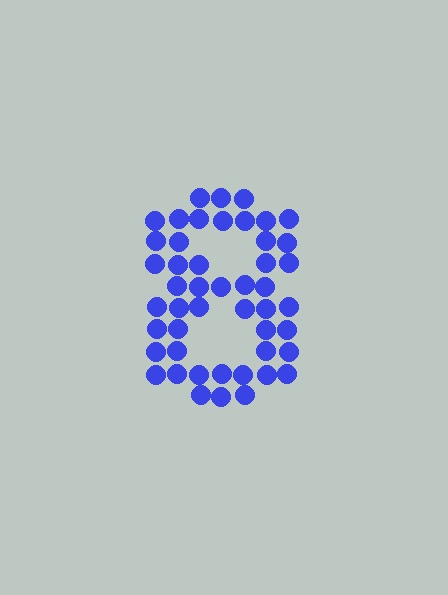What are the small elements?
The small elements are circles.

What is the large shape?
The large shape is the digit 8.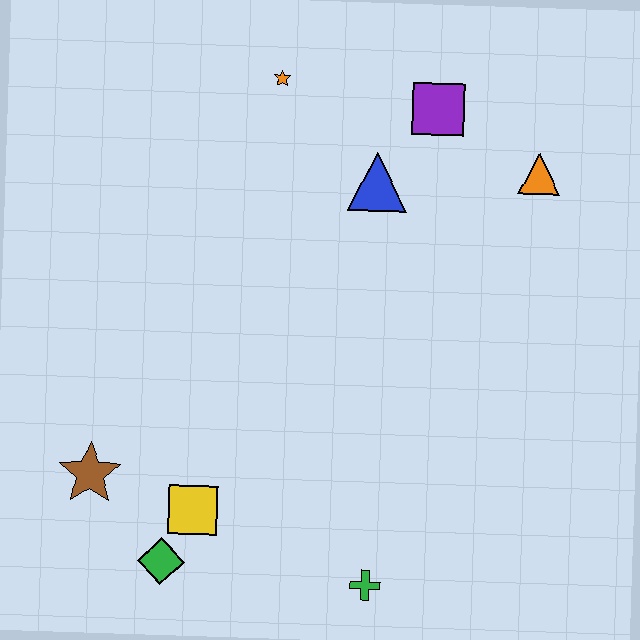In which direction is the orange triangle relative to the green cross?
The orange triangle is above the green cross.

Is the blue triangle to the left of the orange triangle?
Yes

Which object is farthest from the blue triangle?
The green diamond is farthest from the blue triangle.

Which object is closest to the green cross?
The yellow square is closest to the green cross.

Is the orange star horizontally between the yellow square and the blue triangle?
Yes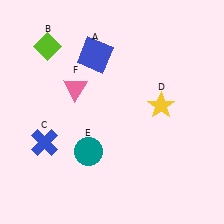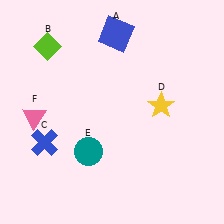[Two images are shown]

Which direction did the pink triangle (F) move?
The pink triangle (F) moved left.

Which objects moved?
The objects that moved are: the blue square (A), the pink triangle (F).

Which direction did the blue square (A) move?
The blue square (A) moved up.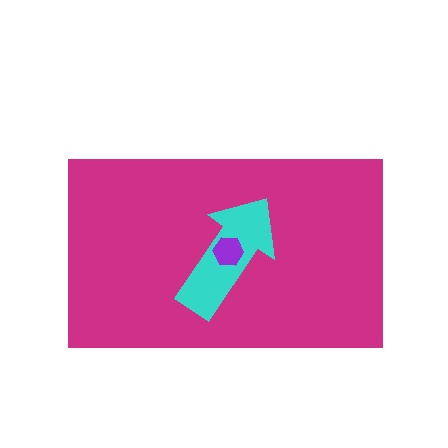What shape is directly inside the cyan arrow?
The purple hexagon.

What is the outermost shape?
The magenta rectangle.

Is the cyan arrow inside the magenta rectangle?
Yes.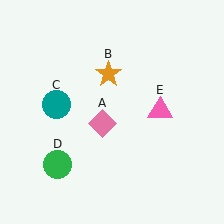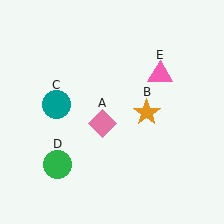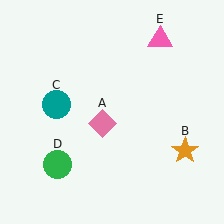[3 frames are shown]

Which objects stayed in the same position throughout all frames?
Pink diamond (object A) and teal circle (object C) and green circle (object D) remained stationary.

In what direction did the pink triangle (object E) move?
The pink triangle (object E) moved up.